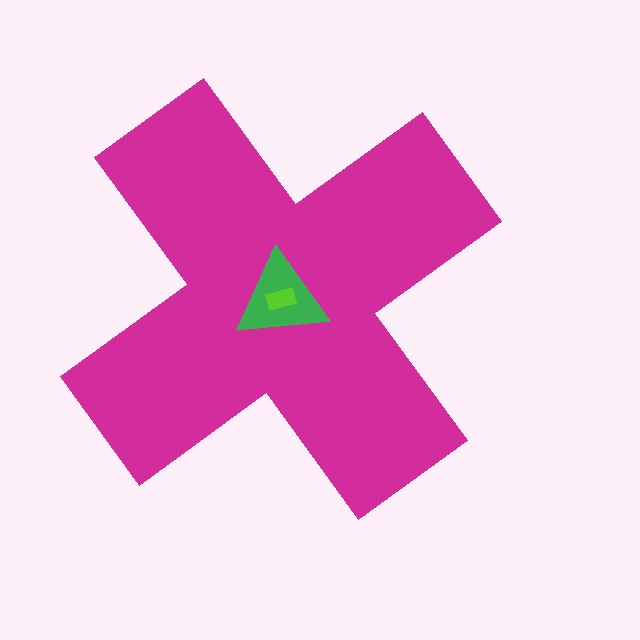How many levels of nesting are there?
3.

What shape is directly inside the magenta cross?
The green triangle.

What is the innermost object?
The lime rectangle.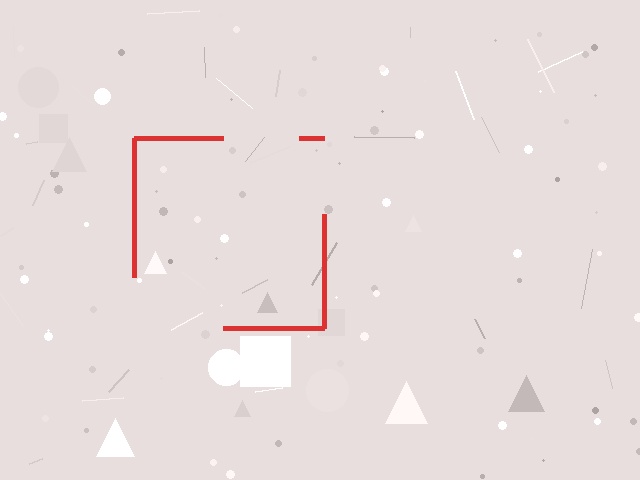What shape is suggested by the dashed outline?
The dashed outline suggests a square.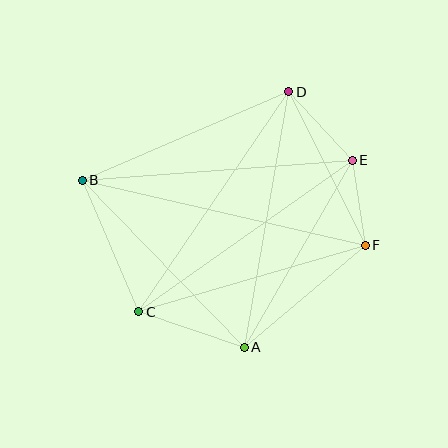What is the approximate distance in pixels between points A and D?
The distance between A and D is approximately 259 pixels.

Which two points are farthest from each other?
Points B and F are farthest from each other.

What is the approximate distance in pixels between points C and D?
The distance between C and D is approximately 266 pixels.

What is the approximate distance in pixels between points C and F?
The distance between C and F is approximately 236 pixels.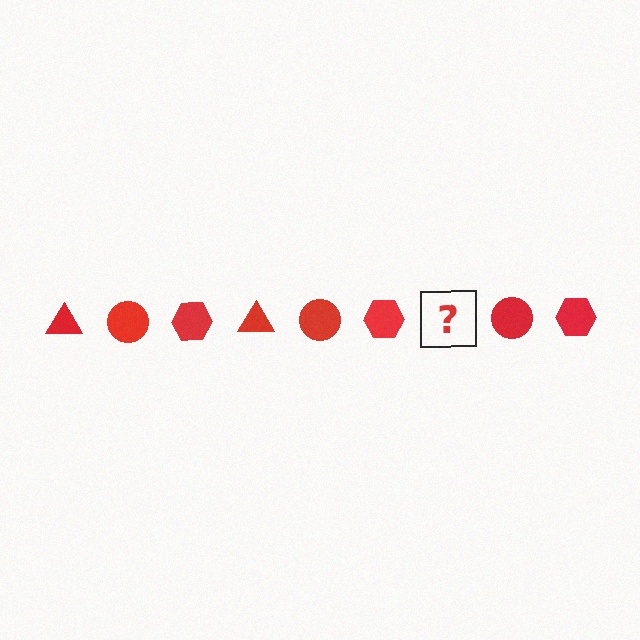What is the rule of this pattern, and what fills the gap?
The rule is that the pattern cycles through triangle, circle, hexagon shapes in red. The gap should be filled with a red triangle.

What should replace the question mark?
The question mark should be replaced with a red triangle.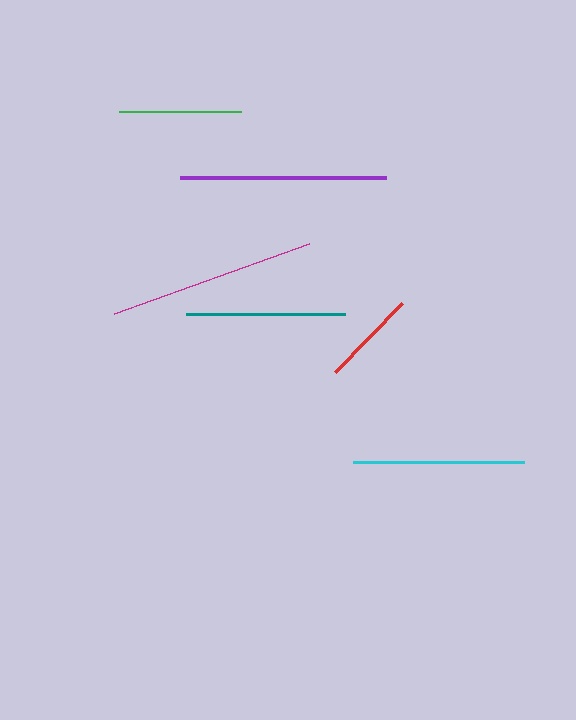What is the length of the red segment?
The red segment is approximately 96 pixels long.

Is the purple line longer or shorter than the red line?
The purple line is longer than the red line.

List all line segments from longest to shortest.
From longest to shortest: magenta, purple, cyan, teal, green, red.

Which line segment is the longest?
The magenta line is the longest at approximately 207 pixels.